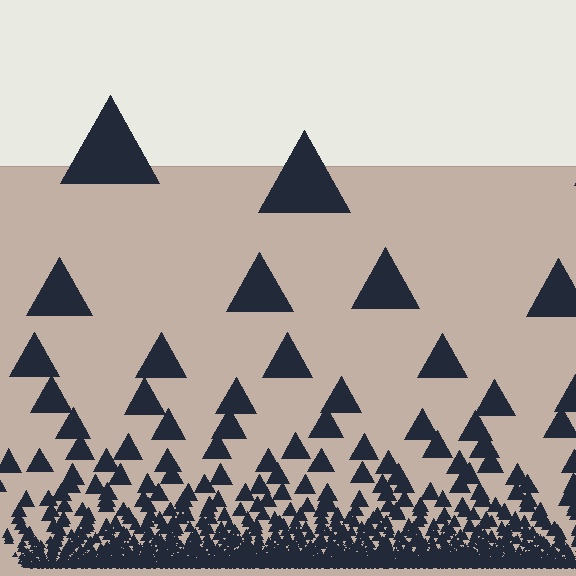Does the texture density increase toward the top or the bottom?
Density increases toward the bottom.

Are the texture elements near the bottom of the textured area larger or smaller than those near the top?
Smaller. The gradient is inverted — elements near the bottom are smaller and denser.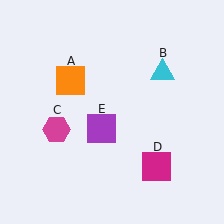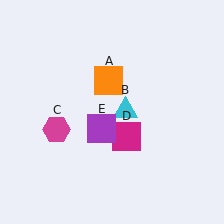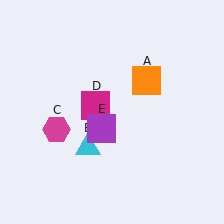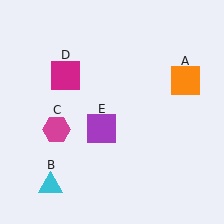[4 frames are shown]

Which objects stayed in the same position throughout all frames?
Magenta hexagon (object C) and purple square (object E) remained stationary.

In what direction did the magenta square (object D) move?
The magenta square (object D) moved up and to the left.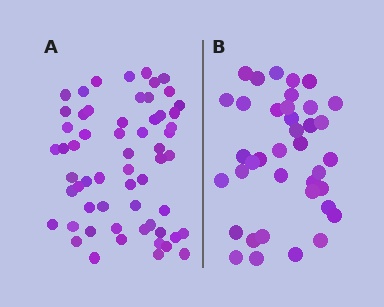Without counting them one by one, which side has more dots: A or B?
Region A (the left region) has more dots.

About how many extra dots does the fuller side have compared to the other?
Region A has approximately 20 more dots than region B.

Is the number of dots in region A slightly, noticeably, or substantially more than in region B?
Region A has substantially more. The ratio is roughly 1.6 to 1.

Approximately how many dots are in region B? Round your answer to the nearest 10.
About 40 dots. (The exact count is 38, which rounds to 40.)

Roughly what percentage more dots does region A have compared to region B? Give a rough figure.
About 55% more.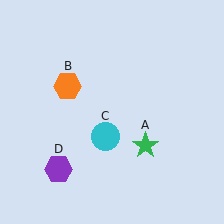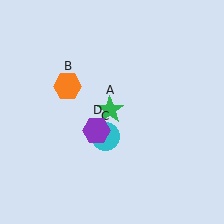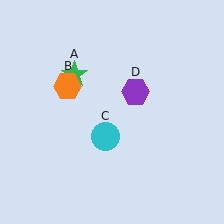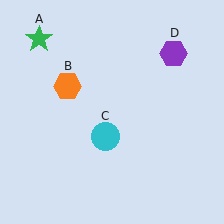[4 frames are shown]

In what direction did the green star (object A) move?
The green star (object A) moved up and to the left.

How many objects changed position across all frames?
2 objects changed position: green star (object A), purple hexagon (object D).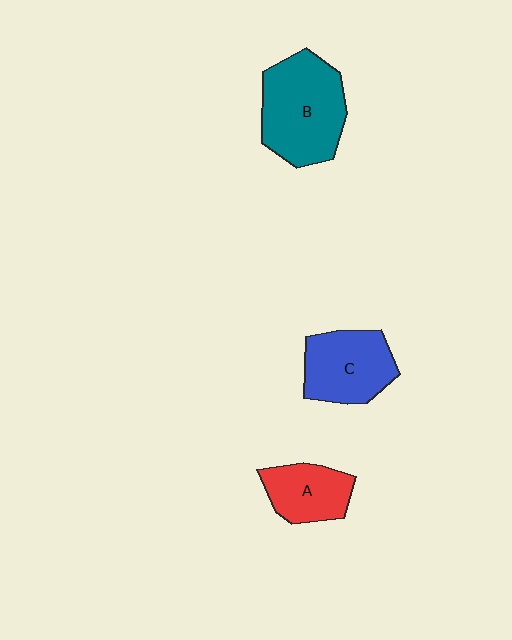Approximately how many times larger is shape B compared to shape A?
Approximately 1.8 times.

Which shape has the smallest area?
Shape A (red).